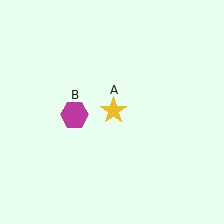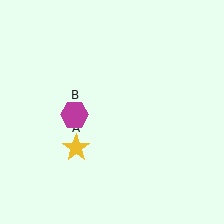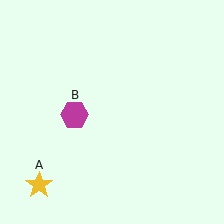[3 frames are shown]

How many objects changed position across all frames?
1 object changed position: yellow star (object A).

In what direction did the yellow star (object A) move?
The yellow star (object A) moved down and to the left.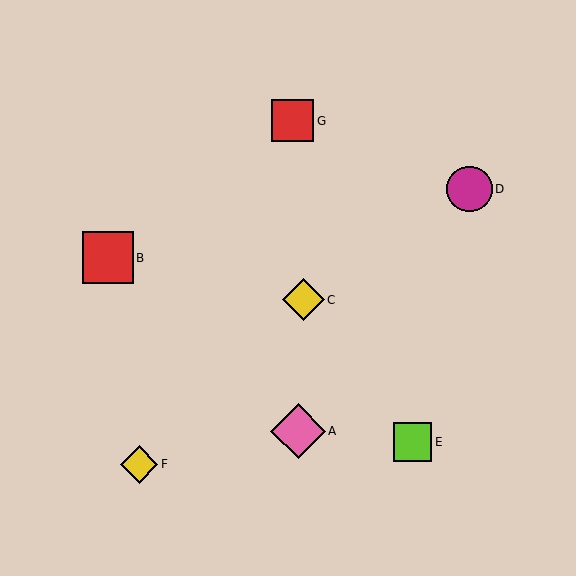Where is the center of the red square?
The center of the red square is at (108, 258).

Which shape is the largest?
The pink diamond (labeled A) is the largest.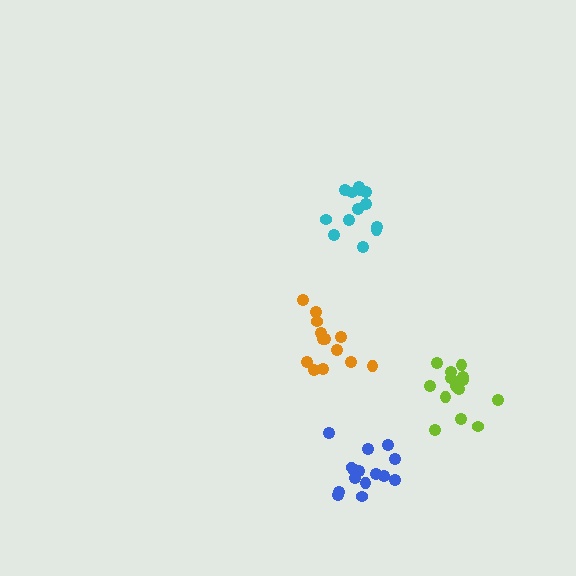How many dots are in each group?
Group 1: 13 dots, Group 2: 14 dots, Group 3: 13 dots, Group 4: 15 dots (55 total).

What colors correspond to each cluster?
The clusters are colored: orange, lime, cyan, blue.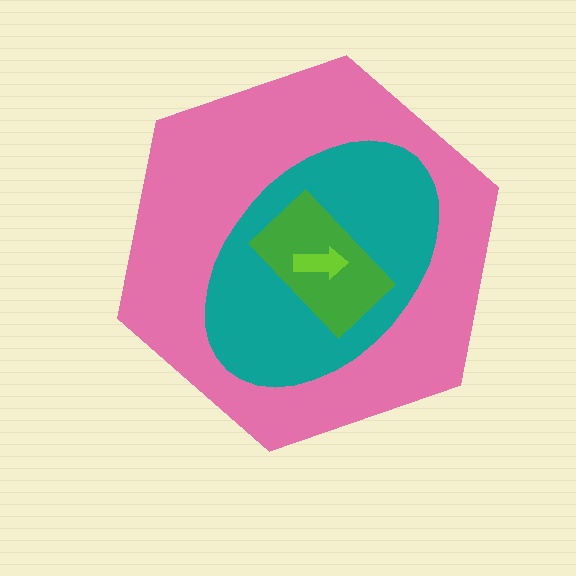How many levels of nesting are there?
4.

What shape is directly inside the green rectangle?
The lime arrow.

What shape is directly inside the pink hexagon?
The teal ellipse.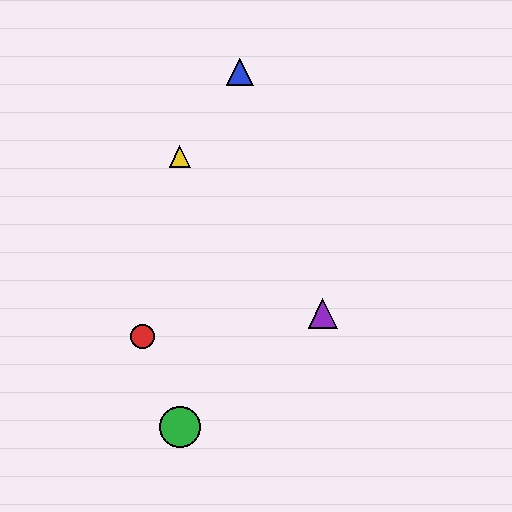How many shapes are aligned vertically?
2 shapes (the green circle, the yellow triangle) are aligned vertically.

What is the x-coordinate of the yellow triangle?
The yellow triangle is at x≈180.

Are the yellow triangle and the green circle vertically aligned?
Yes, both are at x≈180.